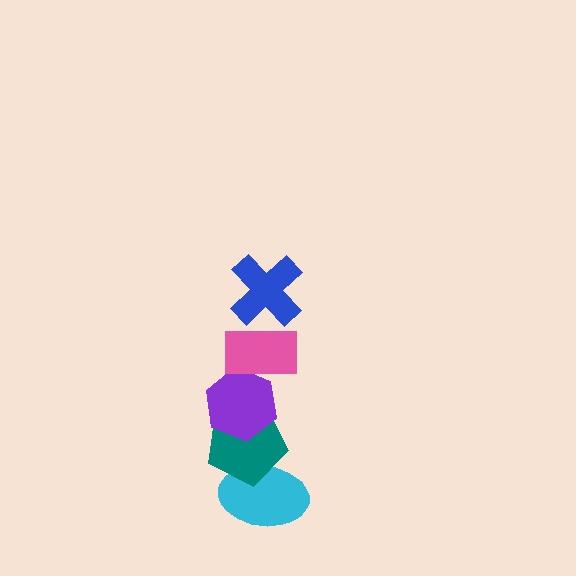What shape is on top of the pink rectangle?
The blue cross is on top of the pink rectangle.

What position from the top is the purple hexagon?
The purple hexagon is 3rd from the top.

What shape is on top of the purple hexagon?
The pink rectangle is on top of the purple hexagon.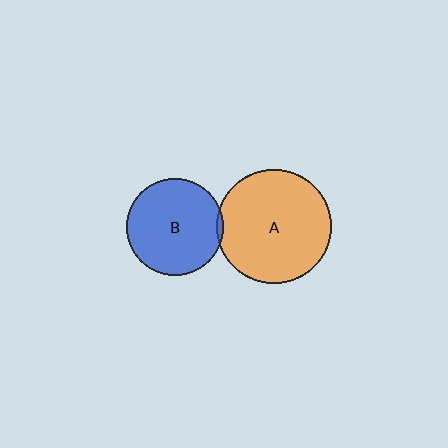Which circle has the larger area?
Circle A (orange).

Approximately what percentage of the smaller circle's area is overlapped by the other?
Approximately 5%.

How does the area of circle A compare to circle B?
Approximately 1.4 times.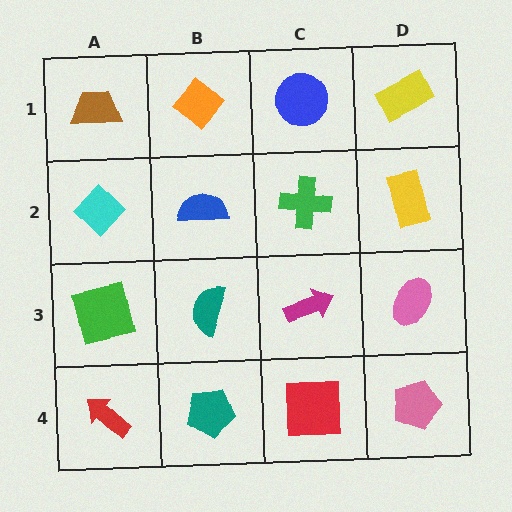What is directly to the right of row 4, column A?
A teal pentagon.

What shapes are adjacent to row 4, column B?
A teal semicircle (row 3, column B), a red arrow (row 4, column A), a red square (row 4, column C).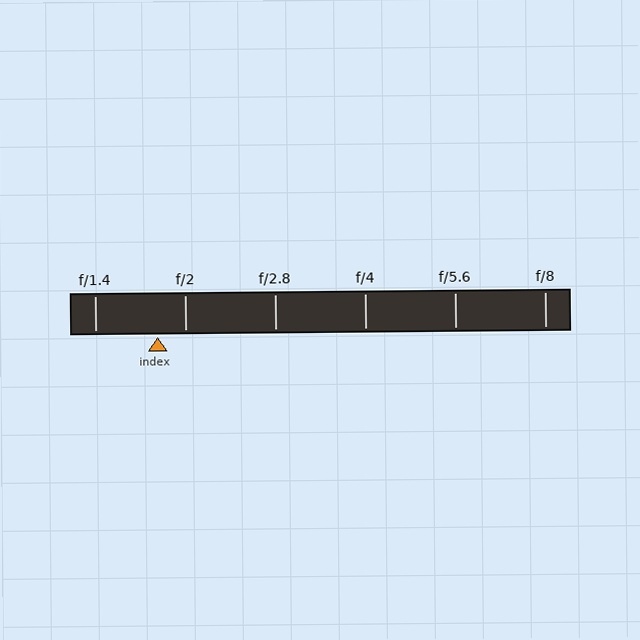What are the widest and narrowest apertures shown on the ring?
The widest aperture shown is f/1.4 and the narrowest is f/8.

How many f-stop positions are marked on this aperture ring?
There are 6 f-stop positions marked.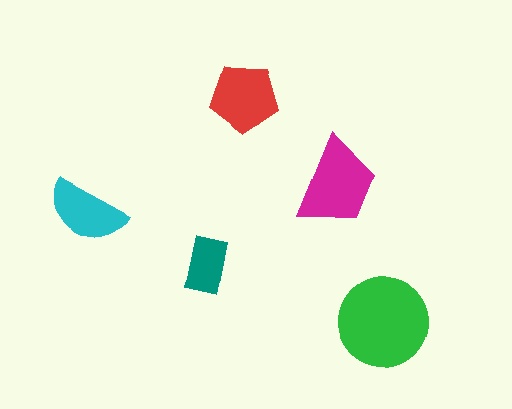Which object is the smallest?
The teal rectangle.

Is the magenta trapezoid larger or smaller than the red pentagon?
Larger.